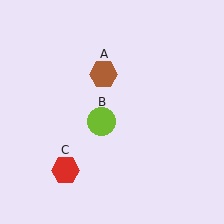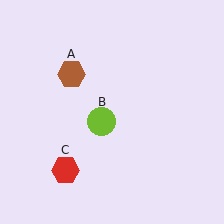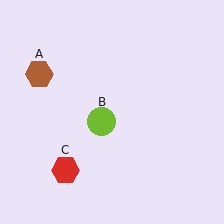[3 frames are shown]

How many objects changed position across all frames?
1 object changed position: brown hexagon (object A).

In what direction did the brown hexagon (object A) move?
The brown hexagon (object A) moved left.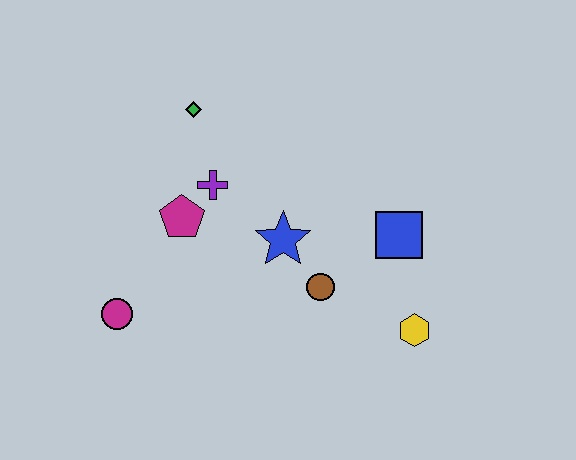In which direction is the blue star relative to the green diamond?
The blue star is below the green diamond.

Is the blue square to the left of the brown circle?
No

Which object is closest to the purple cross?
The magenta pentagon is closest to the purple cross.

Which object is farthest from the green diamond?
The yellow hexagon is farthest from the green diamond.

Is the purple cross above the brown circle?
Yes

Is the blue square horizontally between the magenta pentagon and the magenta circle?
No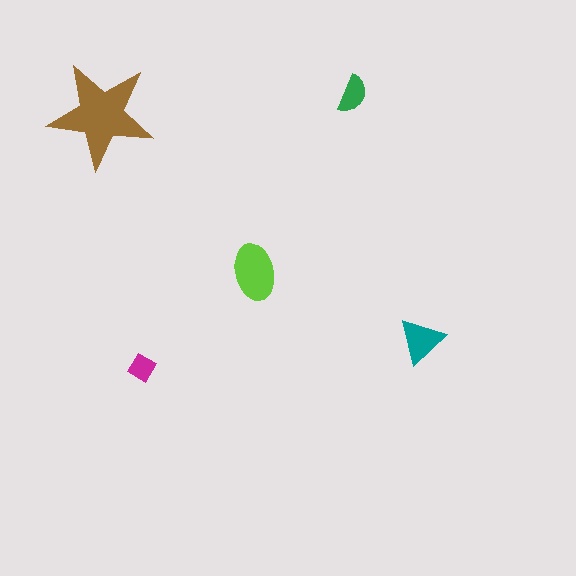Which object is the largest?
The brown star.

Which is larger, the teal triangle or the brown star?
The brown star.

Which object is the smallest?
The magenta diamond.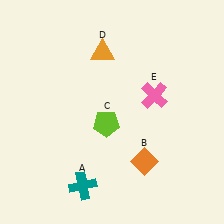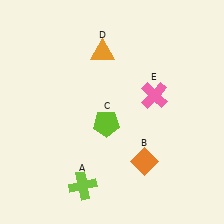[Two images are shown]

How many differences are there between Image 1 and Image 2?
There is 1 difference between the two images.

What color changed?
The cross (A) changed from teal in Image 1 to lime in Image 2.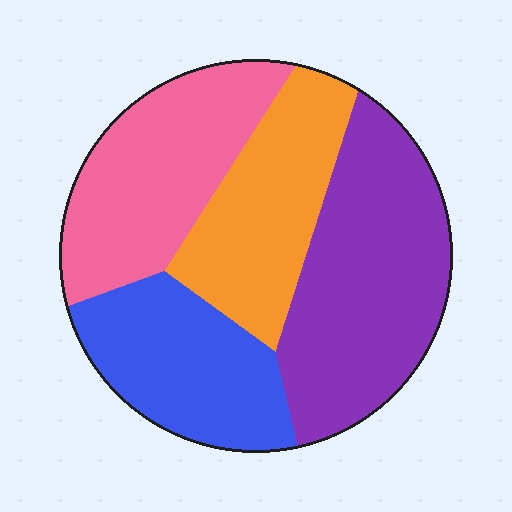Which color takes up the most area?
Purple, at roughly 35%.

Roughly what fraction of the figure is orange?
Orange covers 22% of the figure.